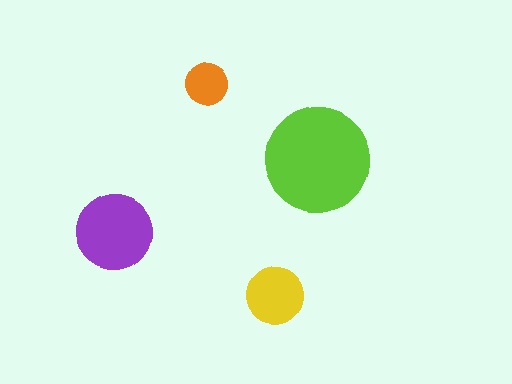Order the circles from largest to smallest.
the lime one, the purple one, the yellow one, the orange one.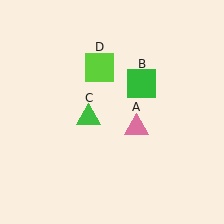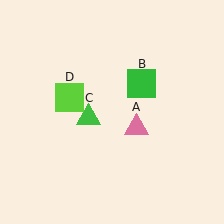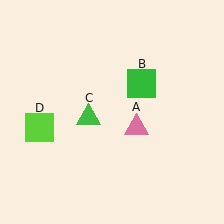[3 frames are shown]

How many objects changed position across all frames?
1 object changed position: lime square (object D).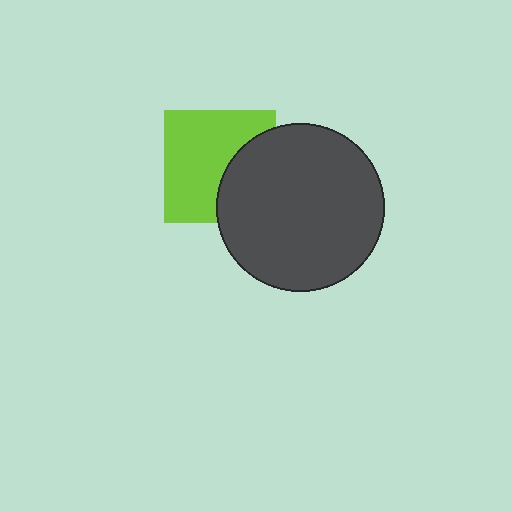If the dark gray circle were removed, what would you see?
You would see the complete lime square.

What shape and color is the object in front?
The object in front is a dark gray circle.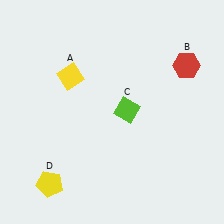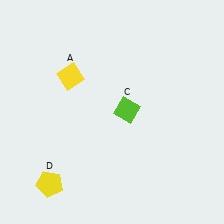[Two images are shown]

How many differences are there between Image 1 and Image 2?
There is 1 difference between the two images.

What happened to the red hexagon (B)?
The red hexagon (B) was removed in Image 2. It was in the top-right area of Image 1.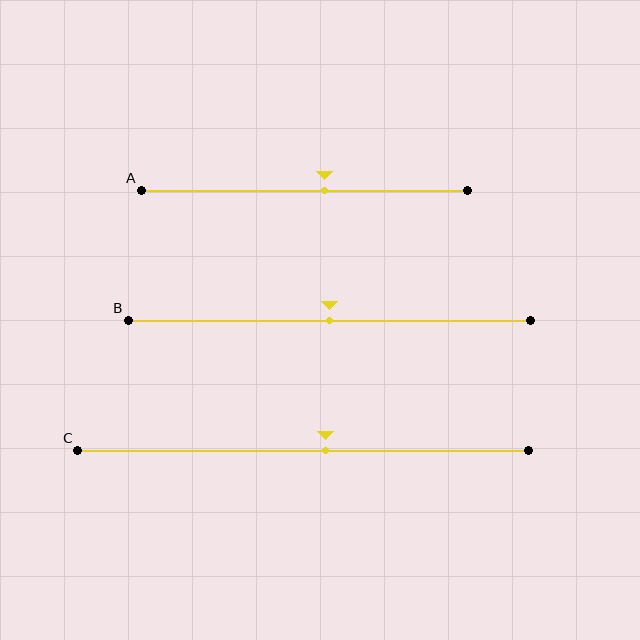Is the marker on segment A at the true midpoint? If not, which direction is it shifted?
No, the marker on segment A is shifted to the right by about 6% of the segment length.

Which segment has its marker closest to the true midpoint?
Segment B has its marker closest to the true midpoint.